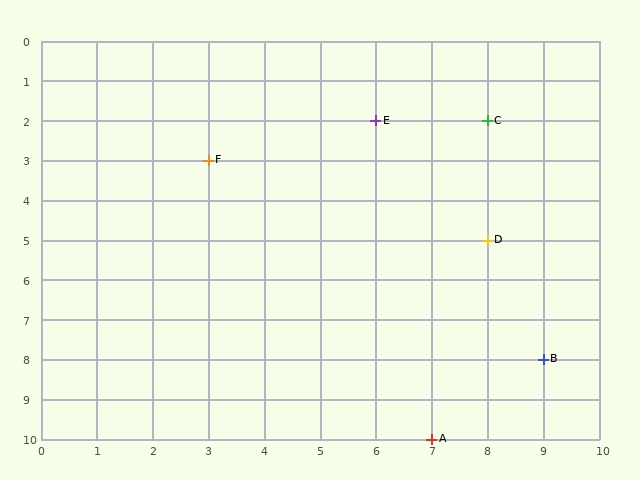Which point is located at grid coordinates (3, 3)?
Point F is at (3, 3).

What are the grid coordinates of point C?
Point C is at grid coordinates (8, 2).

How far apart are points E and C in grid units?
Points E and C are 2 columns apart.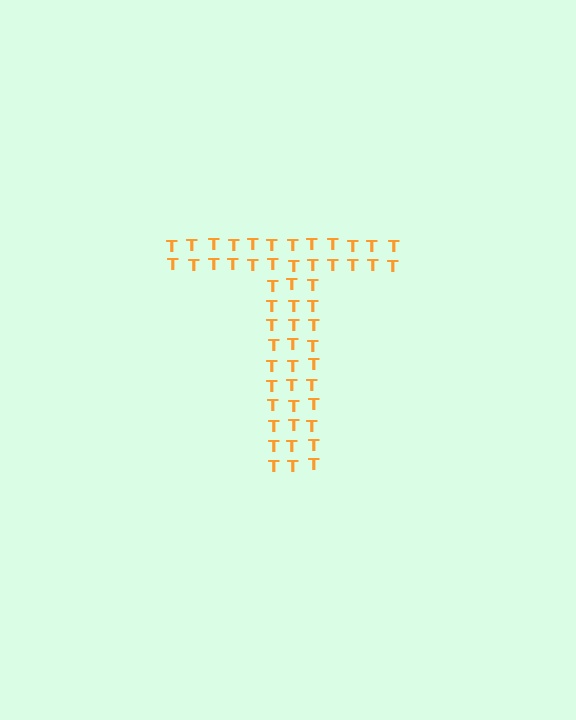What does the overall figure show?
The overall figure shows the letter T.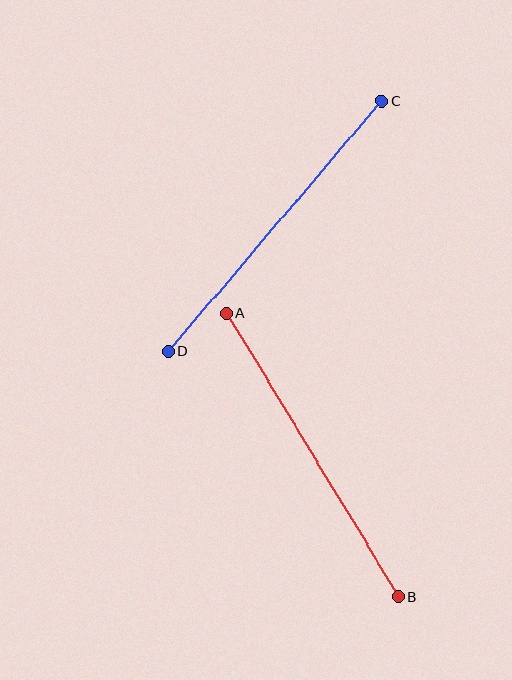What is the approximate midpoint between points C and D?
The midpoint is at approximately (275, 226) pixels.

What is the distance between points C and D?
The distance is approximately 329 pixels.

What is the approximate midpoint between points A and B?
The midpoint is at approximately (312, 455) pixels.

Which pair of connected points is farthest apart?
Points A and B are farthest apart.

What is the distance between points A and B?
The distance is approximately 331 pixels.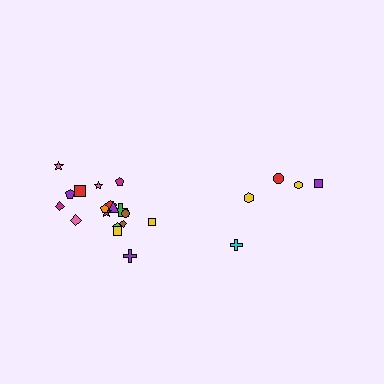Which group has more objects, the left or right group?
The left group.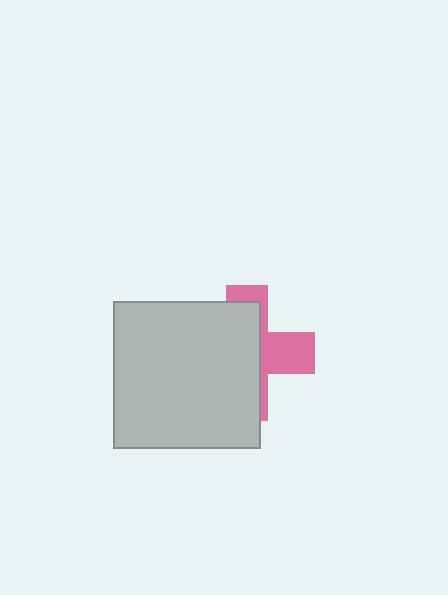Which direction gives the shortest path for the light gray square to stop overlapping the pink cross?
Moving left gives the shortest separation.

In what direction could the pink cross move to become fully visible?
The pink cross could move right. That would shift it out from behind the light gray square entirely.